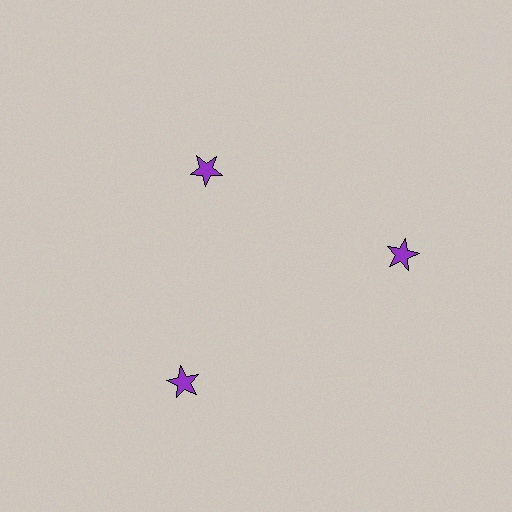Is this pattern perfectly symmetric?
No. The 3 purple stars are arranged in a ring, but one element near the 11 o'clock position is pulled inward toward the center, breaking the 3-fold rotational symmetry.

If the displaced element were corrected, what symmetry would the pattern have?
It would have 3-fold rotational symmetry — the pattern would map onto itself every 120 degrees.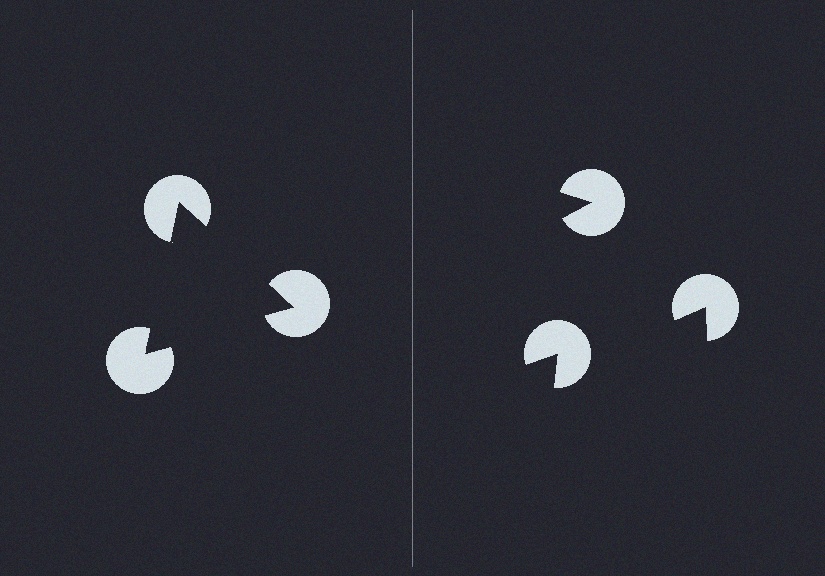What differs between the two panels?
The pac-man discs are positioned identically on both sides; only the wedge orientations differ. On the left they align to a triangle; on the right they are misaligned.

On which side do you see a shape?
An illusory triangle appears on the left side. On the right side the wedge cuts are rotated, so no coherent shape forms.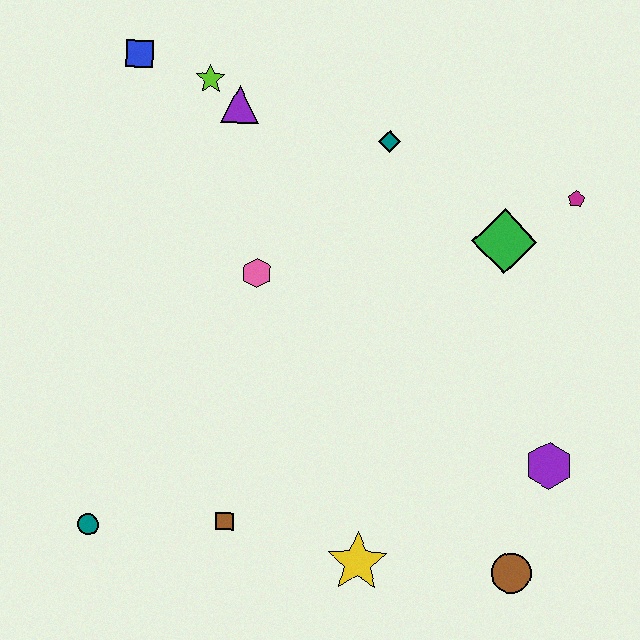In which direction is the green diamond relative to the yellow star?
The green diamond is above the yellow star.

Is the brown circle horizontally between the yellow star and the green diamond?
No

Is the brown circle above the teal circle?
No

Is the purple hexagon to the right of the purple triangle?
Yes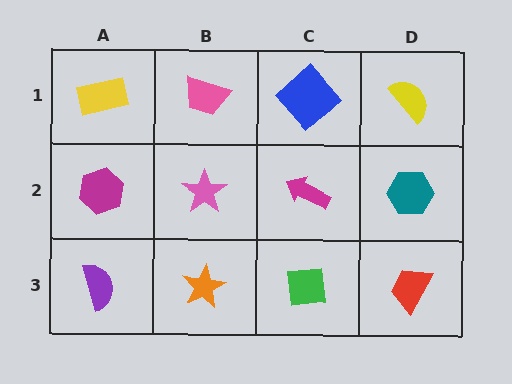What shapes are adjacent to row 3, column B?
A pink star (row 2, column B), a purple semicircle (row 3, column A), a green square (row 3, column C).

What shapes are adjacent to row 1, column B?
A pink star (row 2, column B), a yellow rectangle (row 1, column A), a blue diamond (row 1, column C).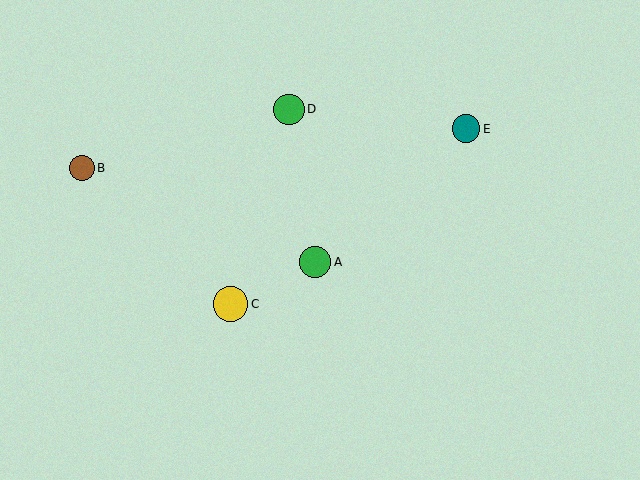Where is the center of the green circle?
The center of the green circle is at (315, 262).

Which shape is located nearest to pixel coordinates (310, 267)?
The green circle (labeled A) at (315, 262) is nearest to that location.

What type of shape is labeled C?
Shape C is a yellow circle.